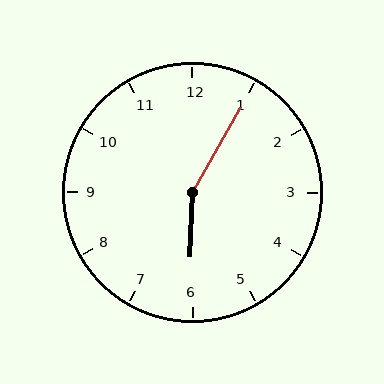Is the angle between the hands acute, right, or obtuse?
It is obtuse.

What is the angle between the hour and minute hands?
Approximately 152 degrees.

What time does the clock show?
6:05.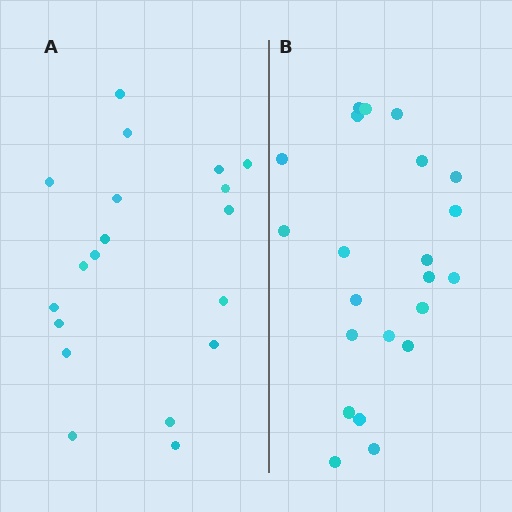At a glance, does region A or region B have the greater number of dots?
Region B (the right region) has more dots.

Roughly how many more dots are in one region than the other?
Region B has just a few more — roughly 2 or 3 more dots than region A.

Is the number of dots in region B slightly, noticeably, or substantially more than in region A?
Region B has only slightly more — the two regions are fairly close. The ratio is roughly 1.2 to 1.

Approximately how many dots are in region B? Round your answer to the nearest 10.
About 20 dots. (The exact count is 22, which rounds to 20.)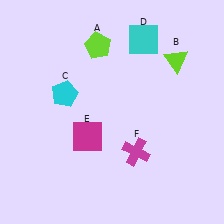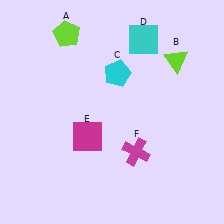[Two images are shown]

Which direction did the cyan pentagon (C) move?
The cyan pentagon (C) moved right.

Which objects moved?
The objects that moved are: the lime pentagon (A), the cyan pentagon (C).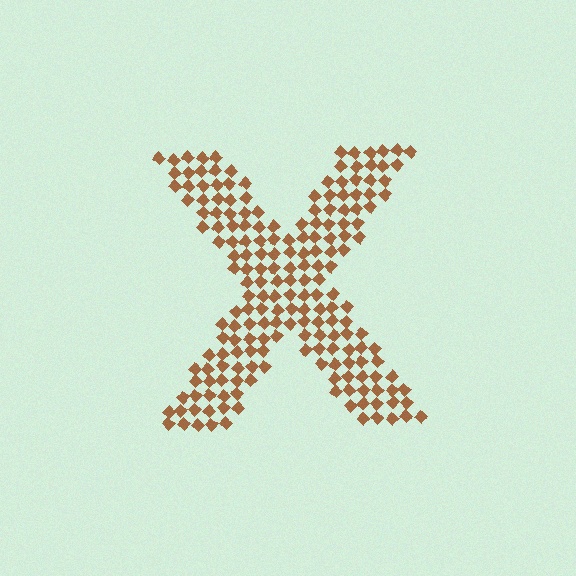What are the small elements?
The small elements are diamonds.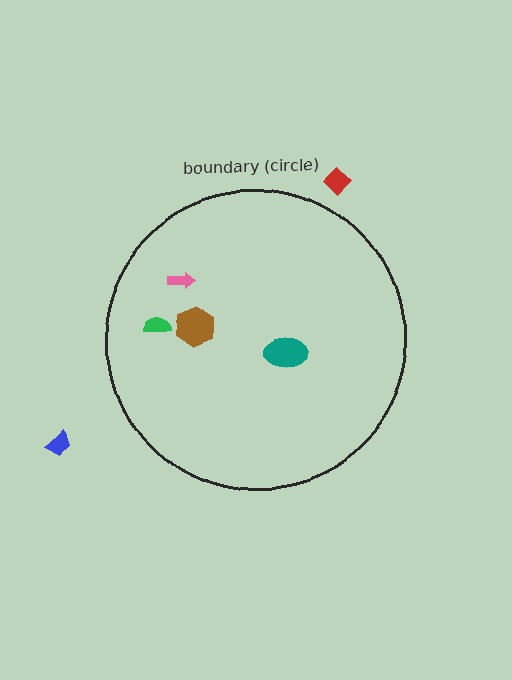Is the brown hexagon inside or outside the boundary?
Inside.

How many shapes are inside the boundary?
4 inside, 2 outside.